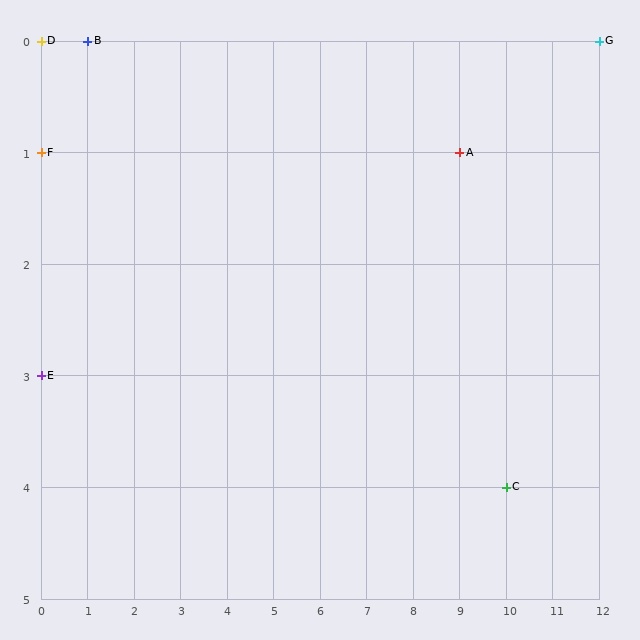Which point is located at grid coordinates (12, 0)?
Point G is at (12, 0).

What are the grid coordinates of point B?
Point B is at grid coordinates (1, 0).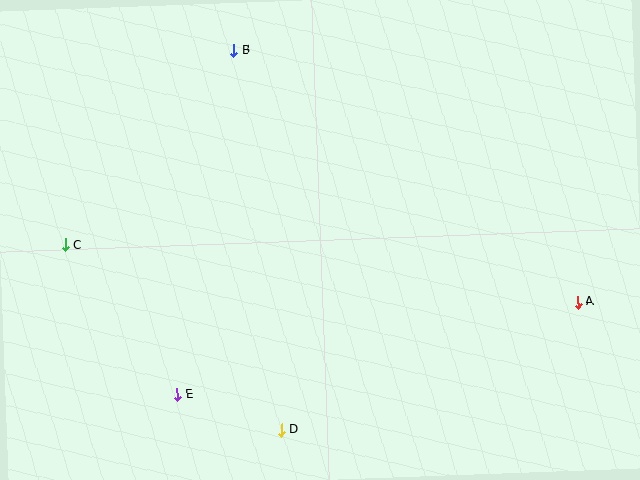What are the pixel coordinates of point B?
Point B is at (234, 50).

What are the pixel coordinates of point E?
Point E is at (177, 395).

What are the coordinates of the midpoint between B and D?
The midpoint between B and D is at (258, 240).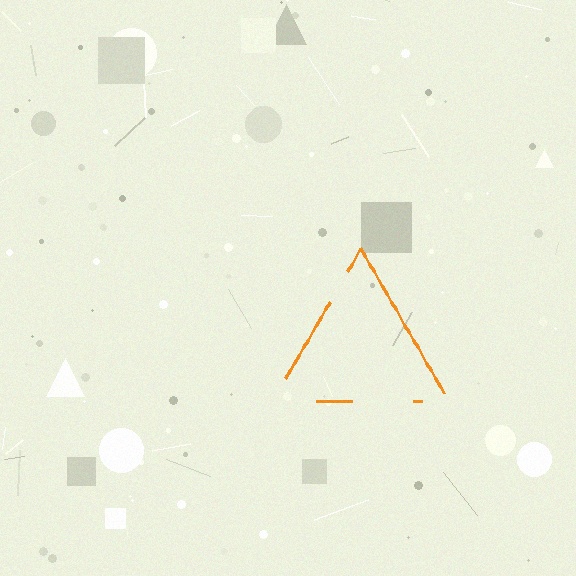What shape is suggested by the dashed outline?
The dashed outline suggests a triangle.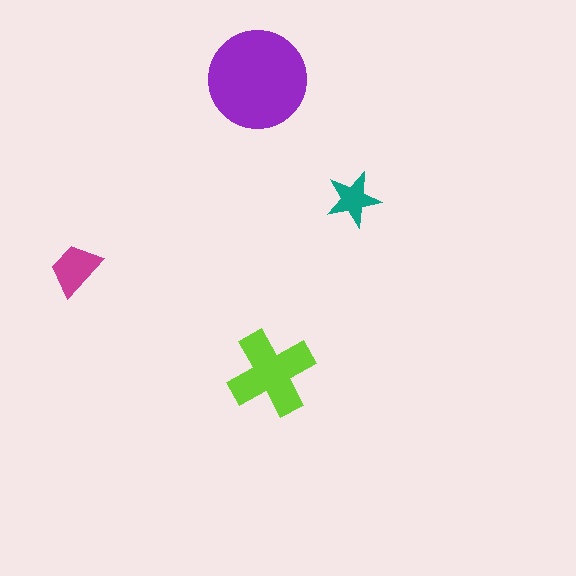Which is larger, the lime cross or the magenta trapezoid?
The lime cross.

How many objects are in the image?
There are 4 objects in the image.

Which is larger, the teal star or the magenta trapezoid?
The magenta trapezoid.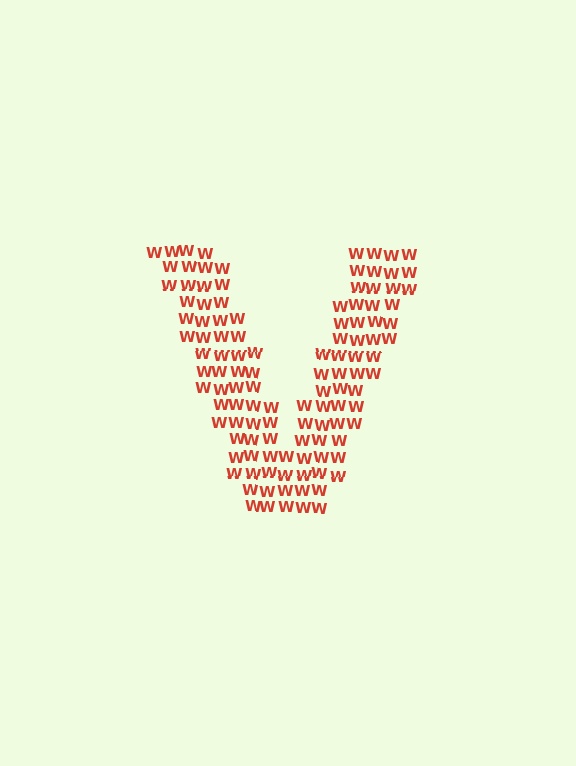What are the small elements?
The small elements are letter W's.